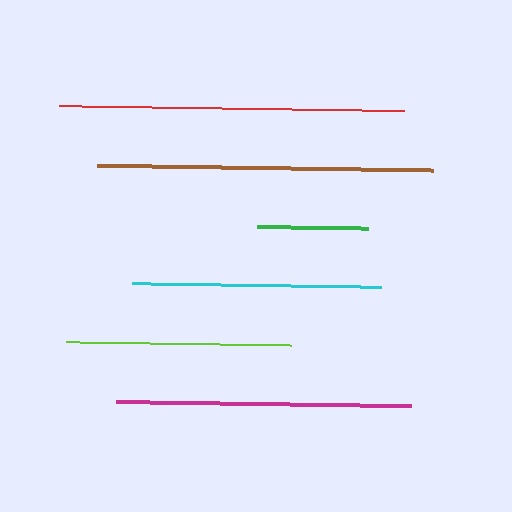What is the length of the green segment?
The green segment is approximately 111 pixels long.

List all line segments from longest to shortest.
From longest to shortest: red, brown, magenta, cyan, lime, green.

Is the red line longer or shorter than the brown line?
The red line is longer than the brown line.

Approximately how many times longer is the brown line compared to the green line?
The brown line is approximately 3.0 times the length of the green line.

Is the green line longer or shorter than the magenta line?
The magenta line is longer than the green line.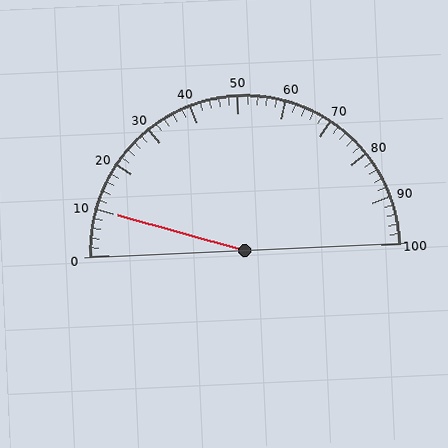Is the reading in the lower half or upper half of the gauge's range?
The reading is in the lower half of the range (0 to 100).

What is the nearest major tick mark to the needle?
The nearest major tick mark is 10.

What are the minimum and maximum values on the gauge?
The gauge ranges from 0 to 100.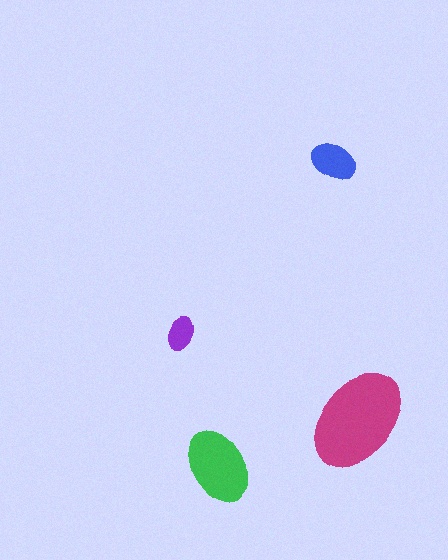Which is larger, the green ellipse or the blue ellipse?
The green one.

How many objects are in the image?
There are 4 objects in the image.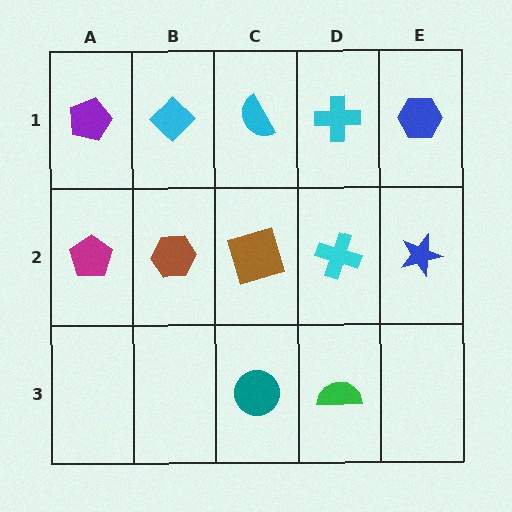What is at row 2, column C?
A brown square.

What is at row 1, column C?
A cyan semicircle.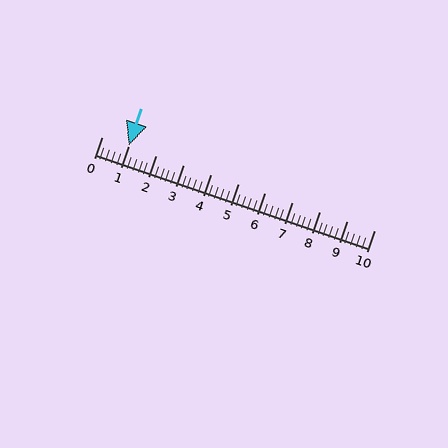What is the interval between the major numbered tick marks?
The major tick marks are spaced 1 units apart.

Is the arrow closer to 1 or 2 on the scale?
The arrow is closer to 1.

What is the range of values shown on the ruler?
The ruler shows values from 0 to 10.